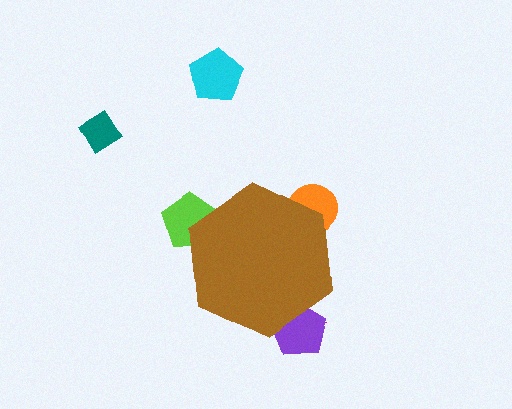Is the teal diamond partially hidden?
No, the teal diamond is fully visible.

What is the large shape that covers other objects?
A brown hexagon.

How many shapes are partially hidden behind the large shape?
4 shapes are partially hidden.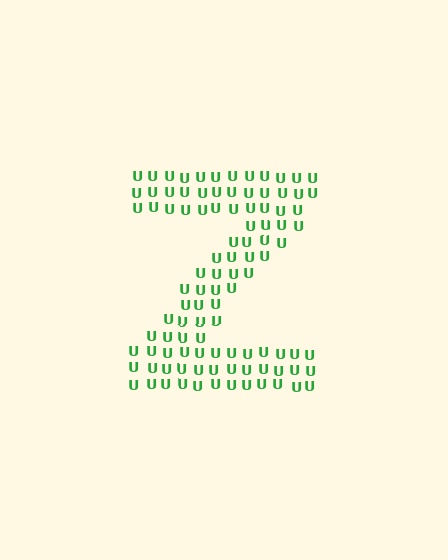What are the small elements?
The small elements are letter U's.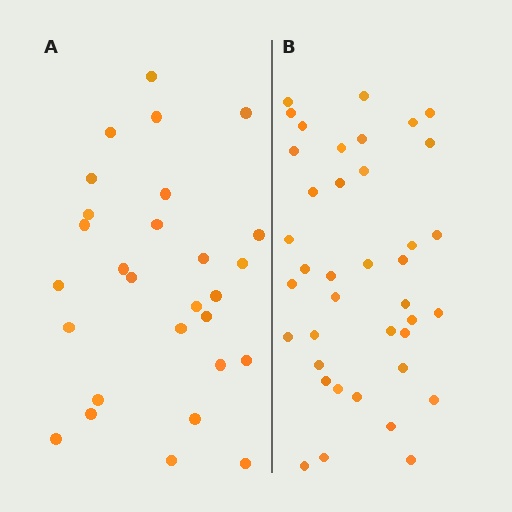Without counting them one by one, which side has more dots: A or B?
Region B (the right region) has more dots.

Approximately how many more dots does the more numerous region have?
Region B has roughly 12 or so more dots than region A.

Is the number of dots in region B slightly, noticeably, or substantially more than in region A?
Region B has noticeably more, but not dramatically so. The ratio is roughly 1.4 to 1.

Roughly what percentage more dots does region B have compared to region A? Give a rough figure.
About 40% more.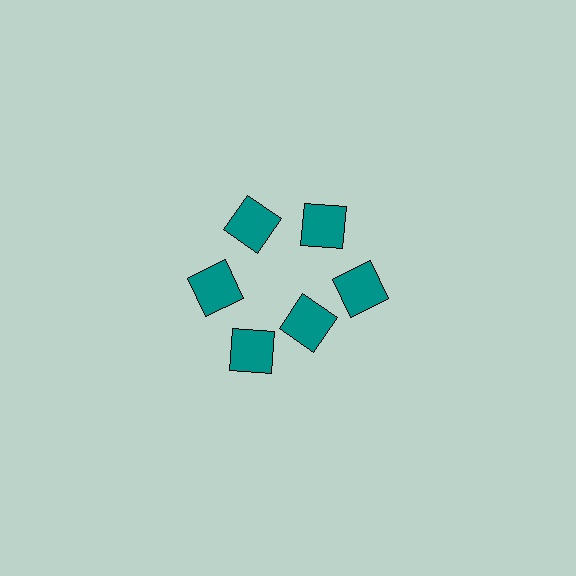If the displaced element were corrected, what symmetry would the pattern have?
It would have 6-fold rotational symmetry — the pattern would map onto itself every 60 degrees.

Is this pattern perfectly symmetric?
No. The 6 teal squares are arranged in a ring, but one element near the 5 o'clock position is pulled inward toward the center, breaking the 6-fold rotational symmetry.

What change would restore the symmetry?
The symmetry would be restored by moving it outward, back onto the ring so that all 6 squares sit at equal angles and equal distance from the center.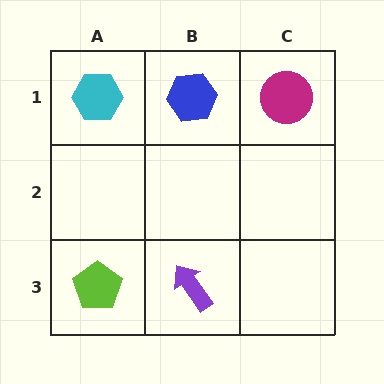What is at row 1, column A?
A cyan hexagon.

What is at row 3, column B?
A purple arrow.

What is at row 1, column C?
A magenta circle.